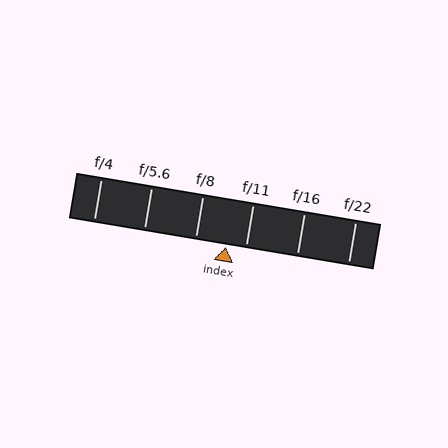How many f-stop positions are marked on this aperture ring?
There are 6 f-stop positions marked.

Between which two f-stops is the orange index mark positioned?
The index mark is between f/8 and f/11.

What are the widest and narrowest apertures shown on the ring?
The widest aperture shown is f/4 and the narrowest is f/22.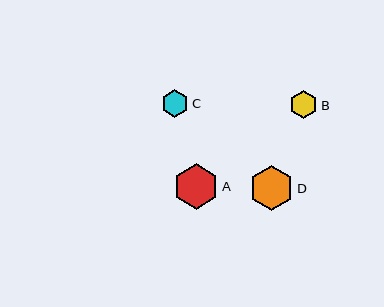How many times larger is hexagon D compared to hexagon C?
Hexagon D is approximately 1.6 times the size of hexagon C.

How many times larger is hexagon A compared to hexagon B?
Hexagon A is approximately 1.6 times the size of hexagon B.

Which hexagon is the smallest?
Hexagon C is the smallest with a size of approximately 27 pixels.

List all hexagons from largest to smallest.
From largest to smallest: A, D, B, C.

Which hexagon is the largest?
Hexagon A is the largest with a size of approximately 46 pixels.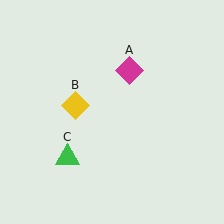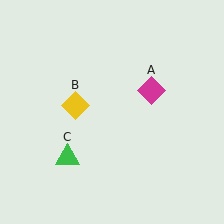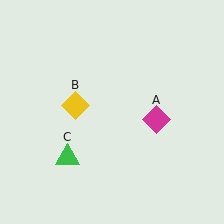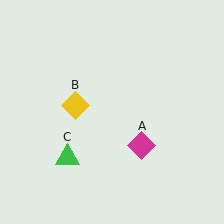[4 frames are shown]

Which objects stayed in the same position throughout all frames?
Yellow diamond (object B) and green triangle (object C) remained stationary.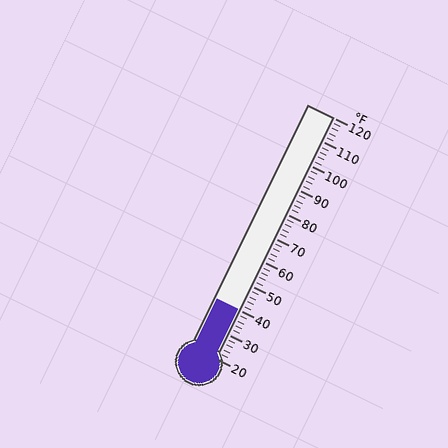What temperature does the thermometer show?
The thermometer shows approximately 40°F.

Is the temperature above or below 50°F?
The temperature is below 50°F.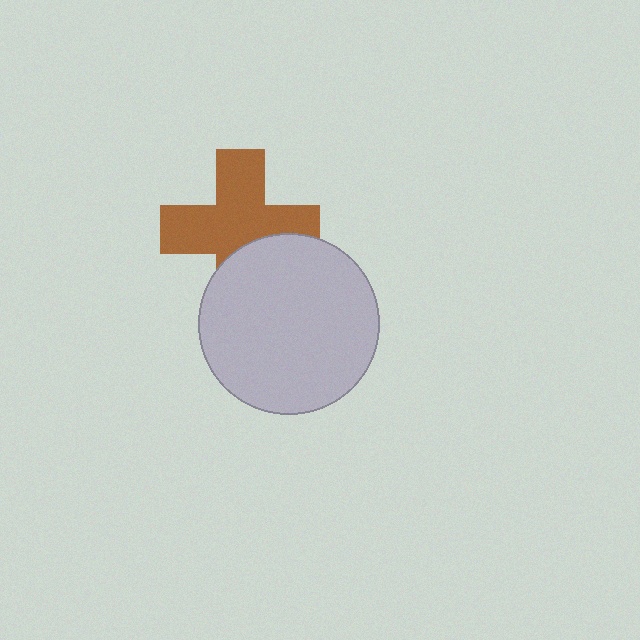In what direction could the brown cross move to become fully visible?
The brown cross could move up. That would shift it out from behind the light gray circle entirely.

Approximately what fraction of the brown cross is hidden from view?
Roughly 30% of the brown cross is hidden behind the light gray circle.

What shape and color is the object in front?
The object in front is a light gray circle.